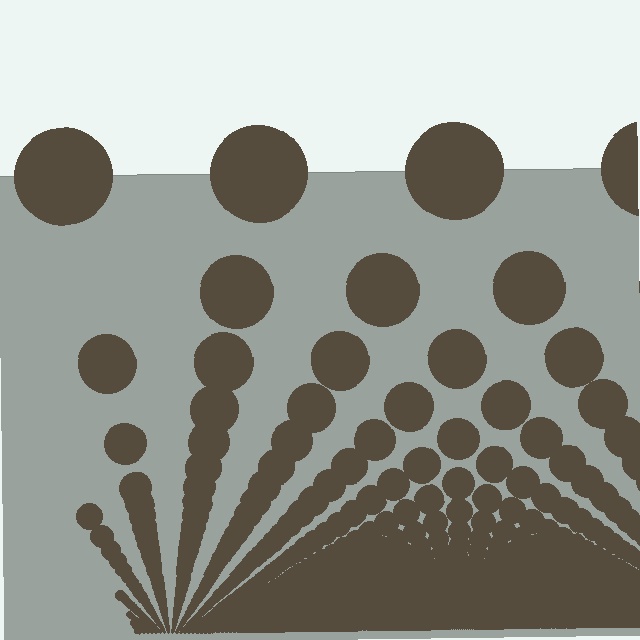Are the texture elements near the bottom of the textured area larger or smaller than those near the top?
Smaller. The gradient is inverted — elements near the bottom are smaller and denser.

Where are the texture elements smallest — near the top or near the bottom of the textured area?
Near the bottom.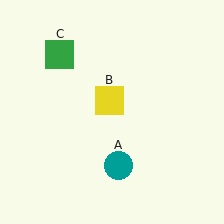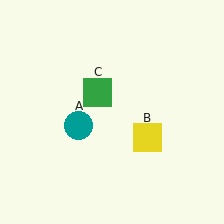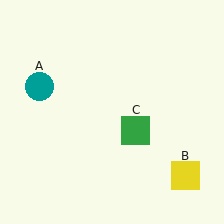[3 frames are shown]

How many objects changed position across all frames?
3 objects changed position: teal circle (object A), yellow square (object B), green square (object C).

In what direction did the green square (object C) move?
The green square (object C) moved down and to the right.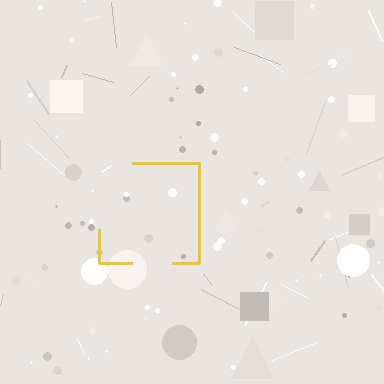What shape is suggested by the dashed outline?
The dashed outline suggests a square.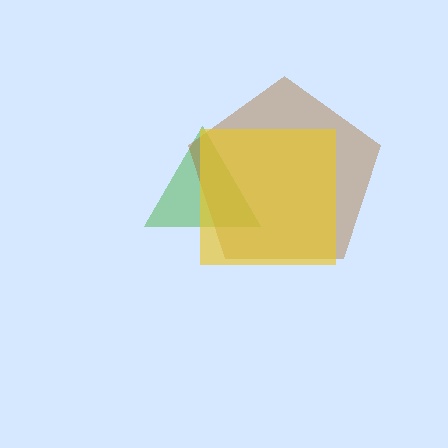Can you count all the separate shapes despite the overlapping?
Yes, there are 3 separate shapes.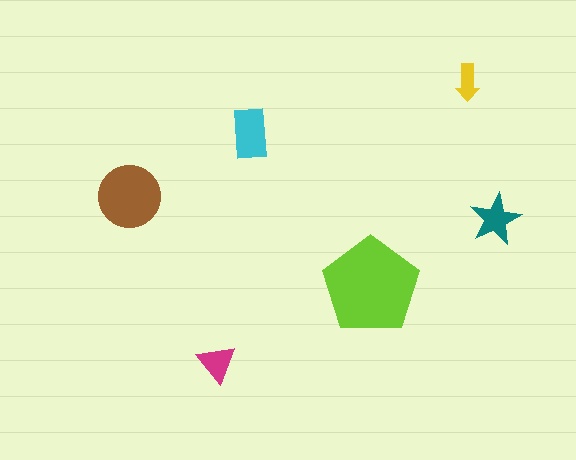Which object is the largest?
The lime pentagon.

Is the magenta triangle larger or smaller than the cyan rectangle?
Smaller.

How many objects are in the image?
There are 6 objects in the image.